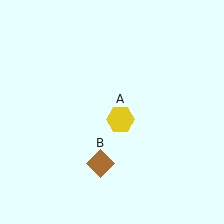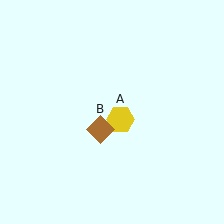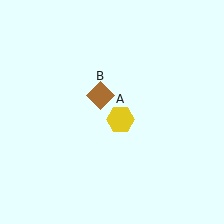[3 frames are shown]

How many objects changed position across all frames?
1 object changed position: brown diamond (object B).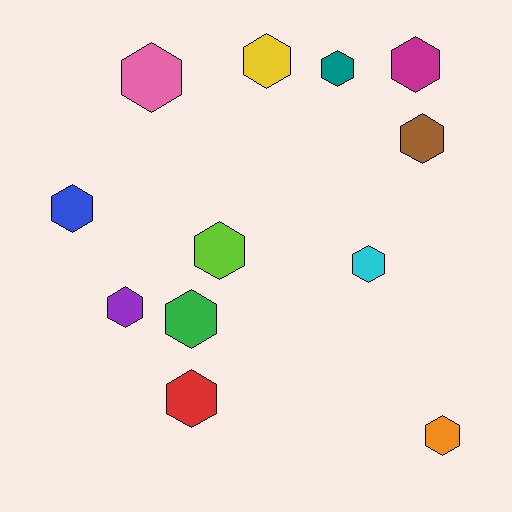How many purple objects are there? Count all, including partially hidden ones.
There is 1 purple object.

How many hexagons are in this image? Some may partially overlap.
There are 12 hexagons.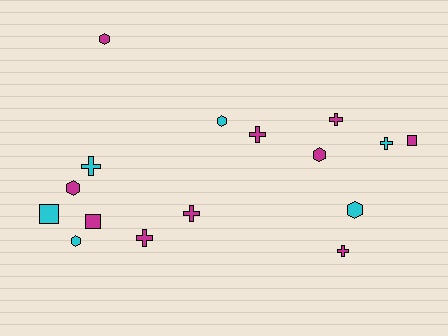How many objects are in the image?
There are 16 objects.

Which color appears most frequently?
Magenta, with 10 objects.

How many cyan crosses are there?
There are 2 cyan crosses.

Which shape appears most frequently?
Cross, with 7 objects.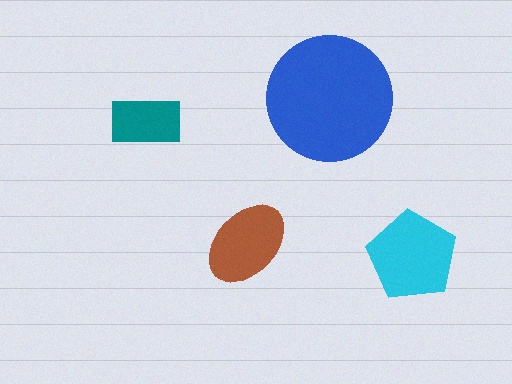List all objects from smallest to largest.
The teal rectangle, the brown ellipse, the cyan pentagon, the blue circle.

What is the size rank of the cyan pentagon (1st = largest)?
2nd.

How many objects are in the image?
There are 4 objects in the image.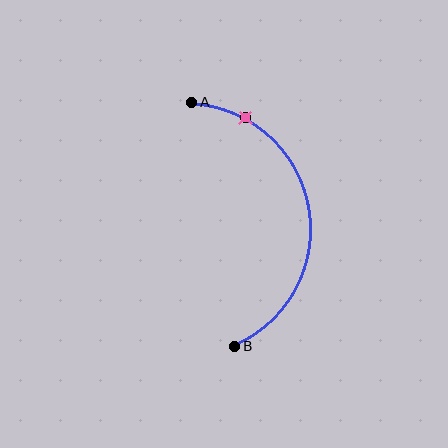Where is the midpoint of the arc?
The arc midpoint is the point on the curve farthest from the straight line joining A and B. It sits to the right of that line.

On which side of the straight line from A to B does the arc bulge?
The arc bulges to the right of the straight line connecting A and B.